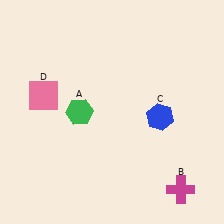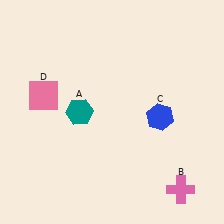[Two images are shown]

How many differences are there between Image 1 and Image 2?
There are 2 differences between the two images.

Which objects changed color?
A changed from green to teal. B changed from magenta to pink.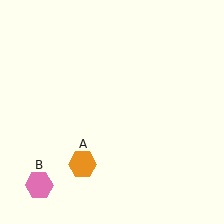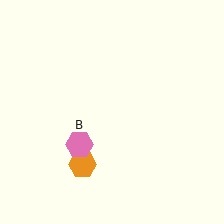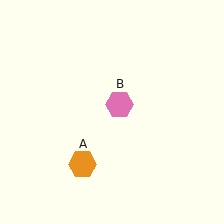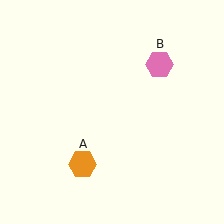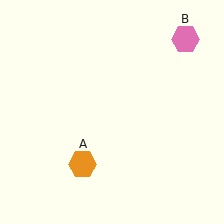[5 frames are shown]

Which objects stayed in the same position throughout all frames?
Orange hexagon (object A) remained stationary.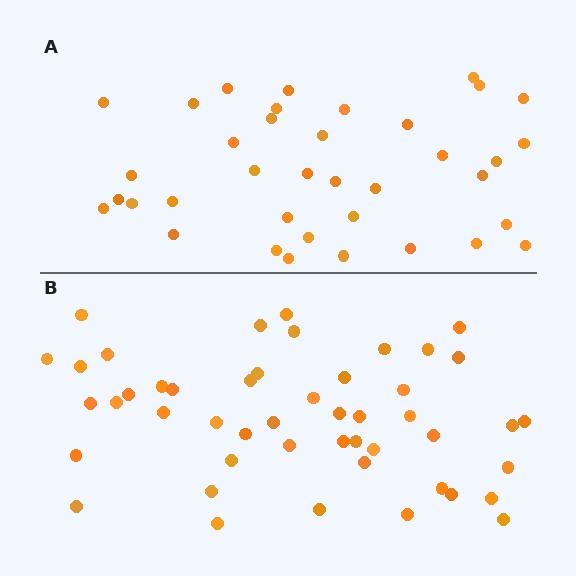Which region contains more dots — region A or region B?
Region B (the bottom region) has more dots.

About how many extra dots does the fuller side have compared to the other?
Region B has roughly 12 or so more dots than region A.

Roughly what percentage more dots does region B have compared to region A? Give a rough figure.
About 30% more.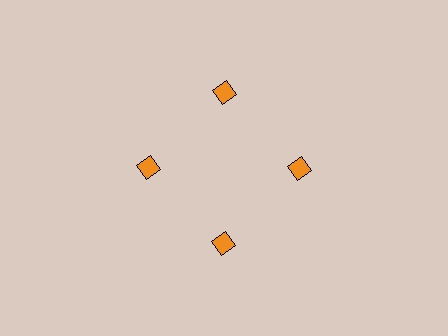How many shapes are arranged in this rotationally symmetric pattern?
There are 4 shapes, arranged in 4 groups of 1.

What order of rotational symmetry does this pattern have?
This pattern has 4-fold rotational symmetry.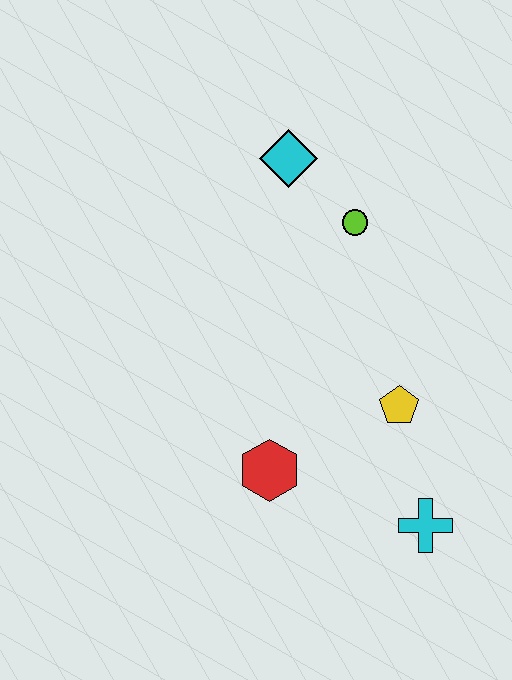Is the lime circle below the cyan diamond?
Yes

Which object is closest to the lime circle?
The cyan diamond is closest to the lime circle.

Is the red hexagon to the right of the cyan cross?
No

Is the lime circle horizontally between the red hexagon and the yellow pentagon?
Yes